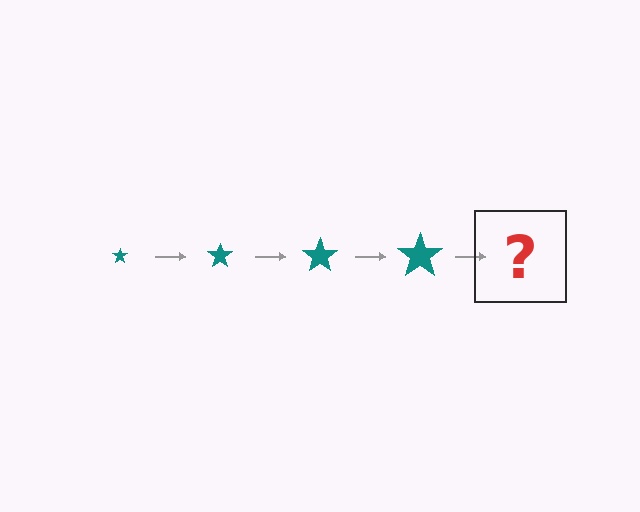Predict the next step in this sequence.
The next step is a teal star, larger than the previous one.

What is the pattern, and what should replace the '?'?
The pattern is that the star gets progressively larger each step. The '?' should be a teal star, larger than the previous one.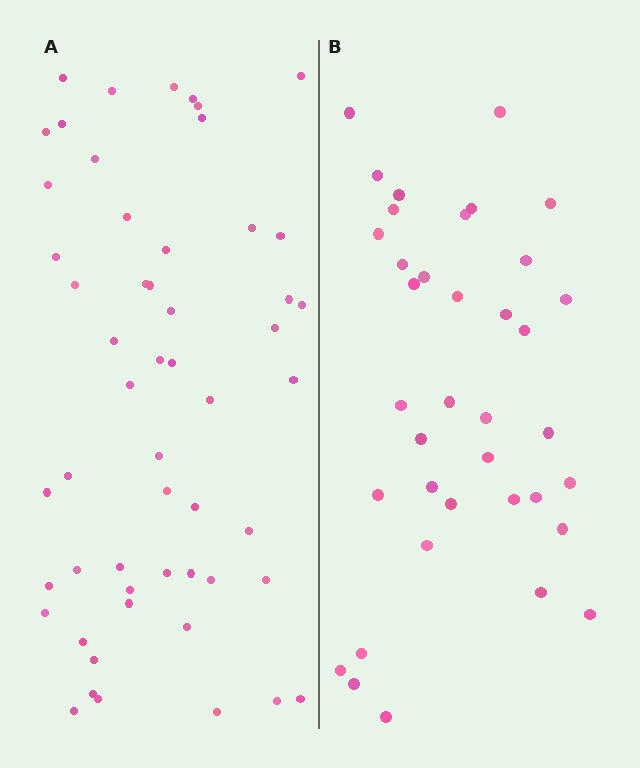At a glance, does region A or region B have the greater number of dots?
Region A (the left region) has more dots.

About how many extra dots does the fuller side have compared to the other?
Region A has approximately 15 more dots than region B.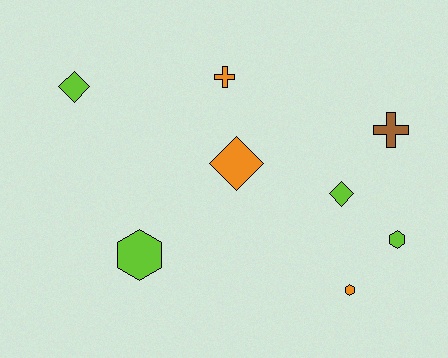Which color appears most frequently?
Lime, with 4 objects.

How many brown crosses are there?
There is 1 brown cross.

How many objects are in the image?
There are 8 objects.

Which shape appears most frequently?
Hexagon, with 3 objects.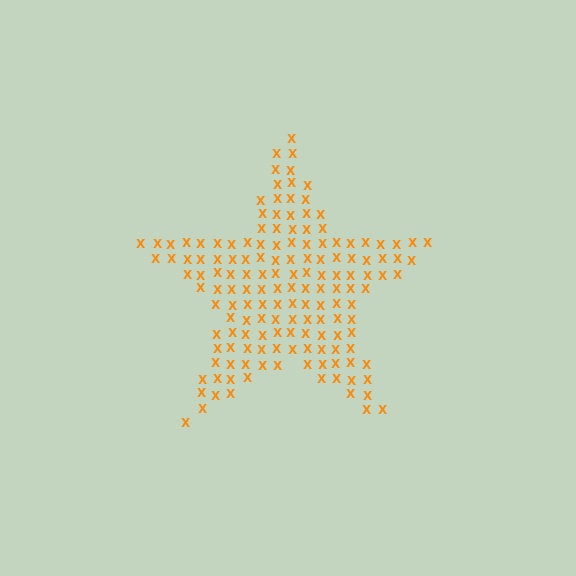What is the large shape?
The large shape is a star.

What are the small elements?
The small elements are letter X's.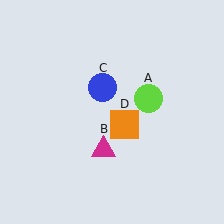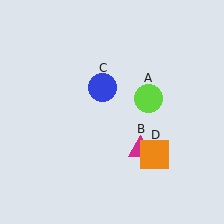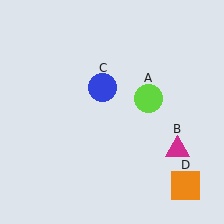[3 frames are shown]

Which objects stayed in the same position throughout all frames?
Lime circle (object A) and blue circle (object C) remained stationary.